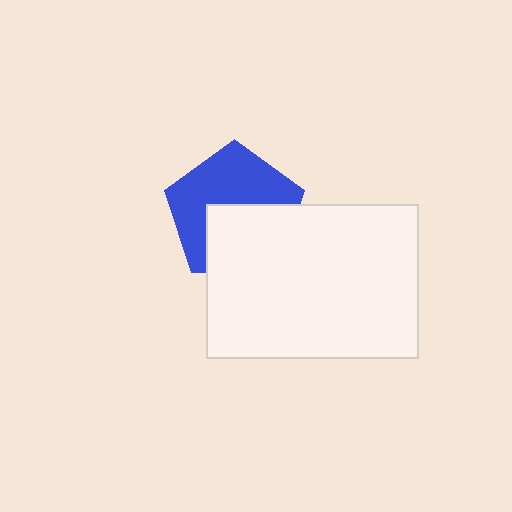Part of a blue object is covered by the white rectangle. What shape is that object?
It is a pentagon.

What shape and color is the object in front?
The object in front is a white rectangle.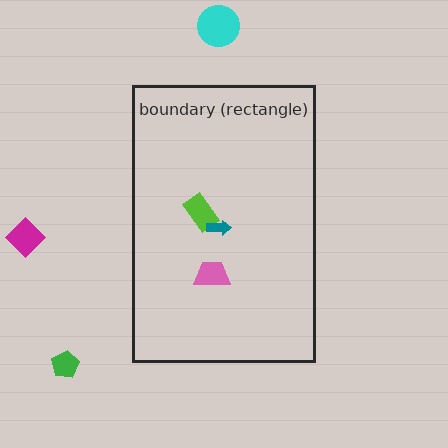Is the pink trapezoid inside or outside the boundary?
Inside.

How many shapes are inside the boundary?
3 inside, 3 outside.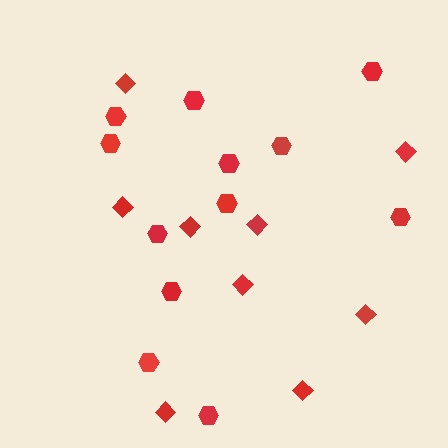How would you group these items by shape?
There are 2 groups: one group of diamonds (9) and one group of hexagons (12).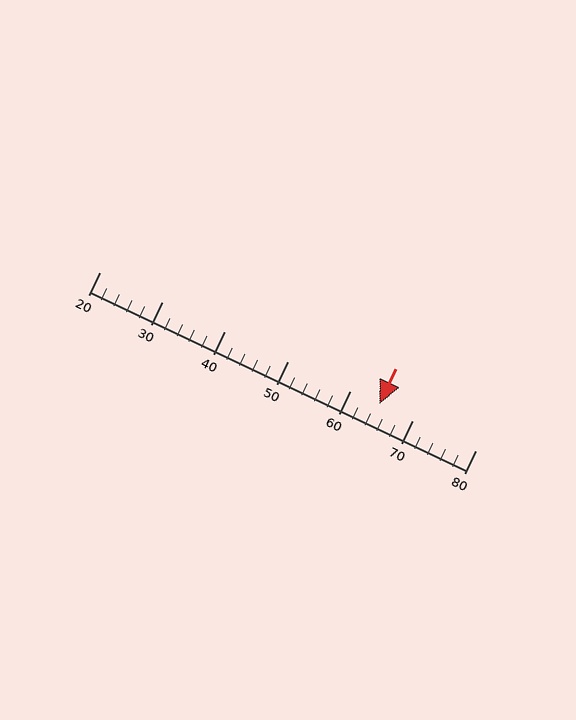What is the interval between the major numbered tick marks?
The major tick marks are spaced 10 units apart.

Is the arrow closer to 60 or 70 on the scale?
The arrow is closer to 60.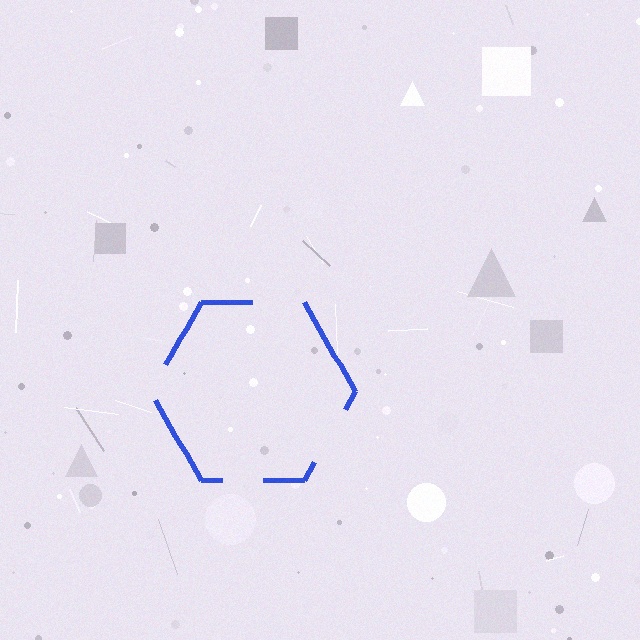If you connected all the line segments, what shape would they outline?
They would outline a hexagon.